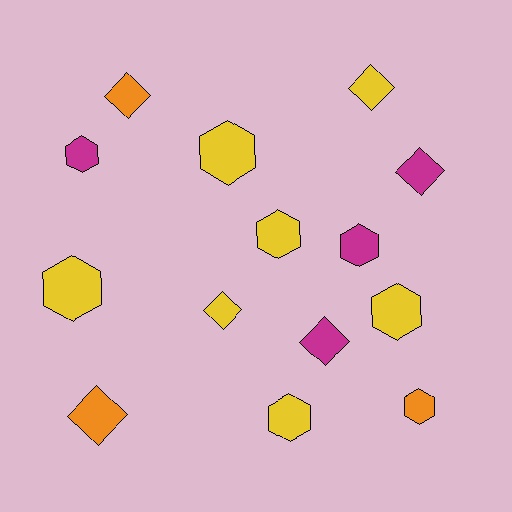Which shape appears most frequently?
Hexagon, with 8 objects.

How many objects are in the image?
There are 14 objects.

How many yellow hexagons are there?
There are 5 yellow hexagons.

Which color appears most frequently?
Yellow, with 7 objects.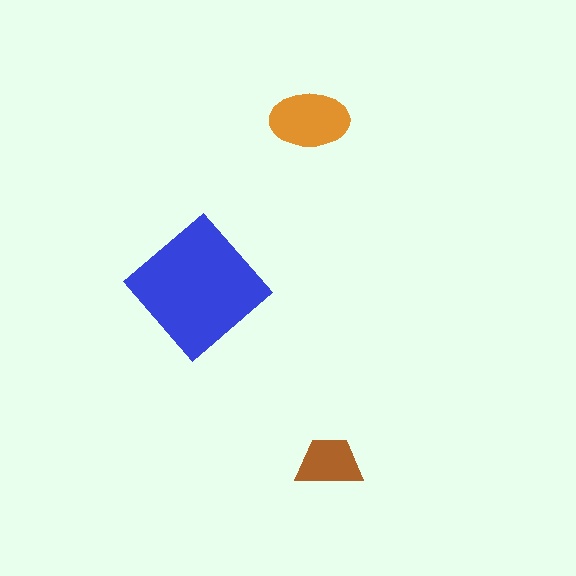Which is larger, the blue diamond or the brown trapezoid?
The blue diamond.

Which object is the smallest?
The brown trapezoid.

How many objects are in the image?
There are 3 objects in the image.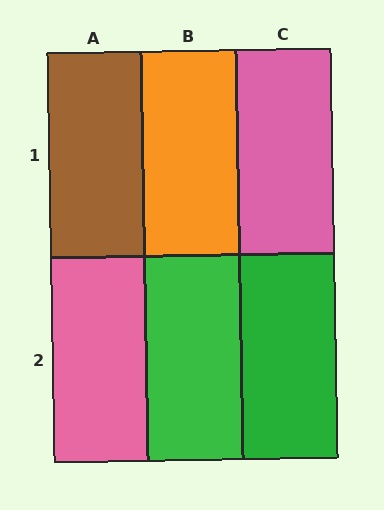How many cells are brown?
1 cell is brown.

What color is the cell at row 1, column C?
Pink.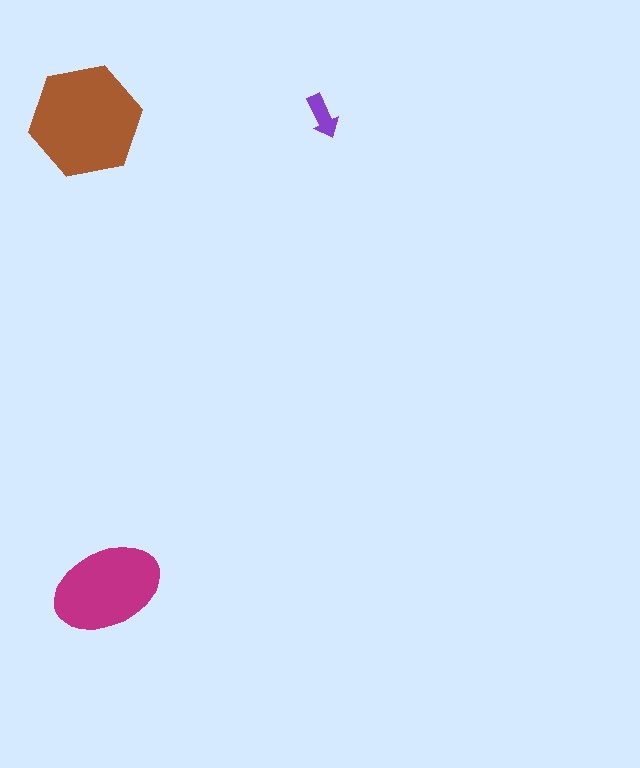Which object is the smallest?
The purple arrow.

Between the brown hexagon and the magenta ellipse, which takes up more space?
The brown hexagon.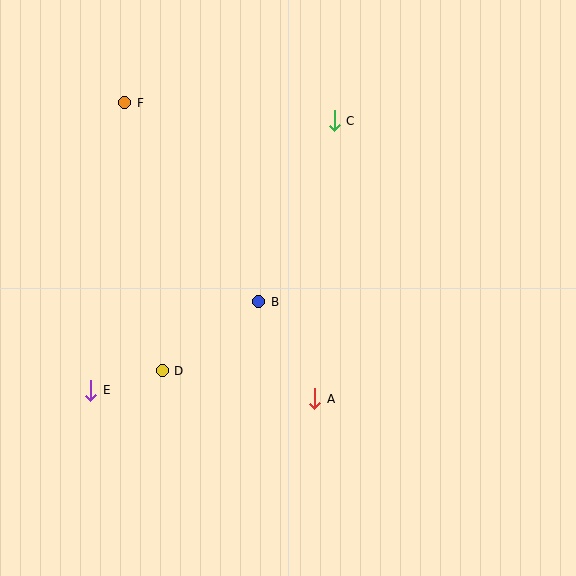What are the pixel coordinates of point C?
Point C is at (334, 121).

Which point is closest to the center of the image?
Point B at (259, 302) is closest to the center.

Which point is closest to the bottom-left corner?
Point E is closest to the bottom-left corner.